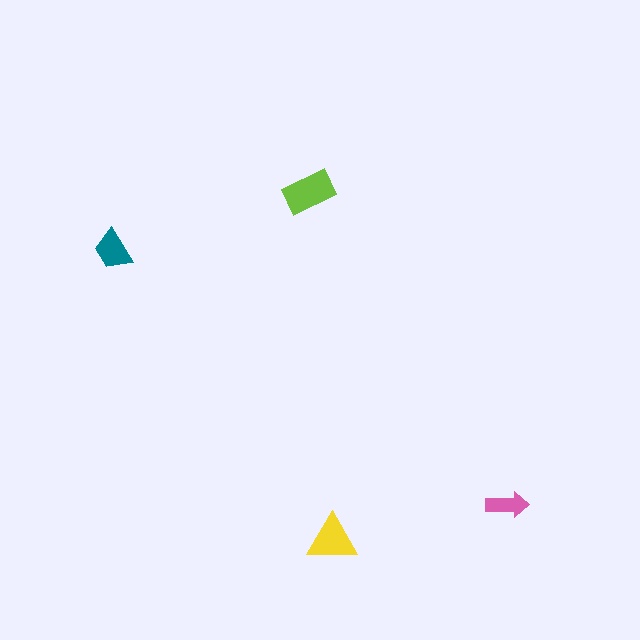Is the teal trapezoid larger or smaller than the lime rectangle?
Smaller.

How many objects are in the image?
There are 4 objects in the image.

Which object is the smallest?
The pink arrow.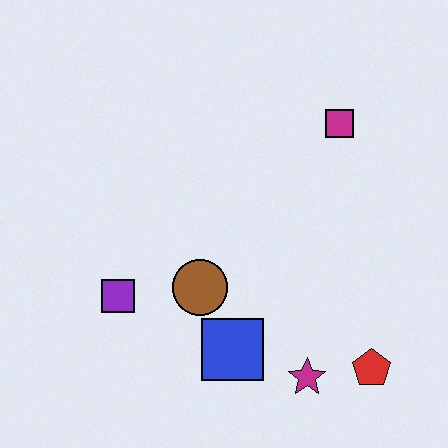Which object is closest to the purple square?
The brown circle is closest to the purple square.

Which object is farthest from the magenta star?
The magenta square is farthest from the magenta star.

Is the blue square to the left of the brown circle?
No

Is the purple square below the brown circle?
Yes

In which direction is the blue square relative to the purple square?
The blue square is to the right of the purple square.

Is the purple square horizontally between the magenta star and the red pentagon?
No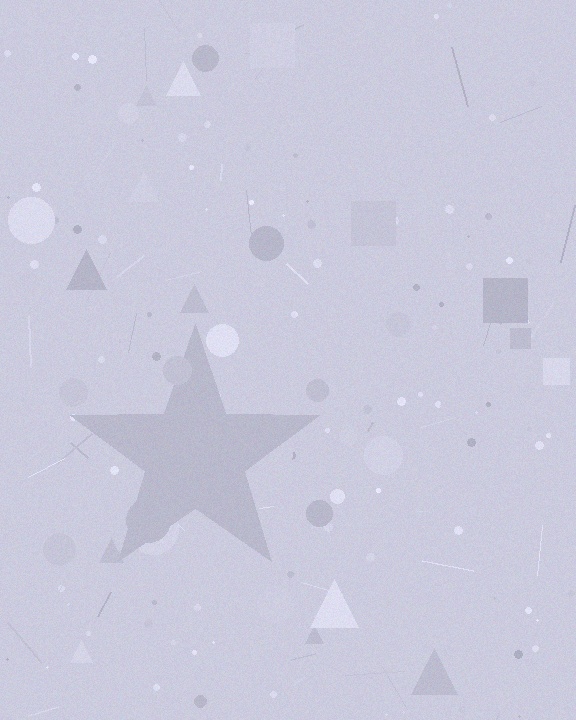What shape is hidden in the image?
A star is hidden in the image.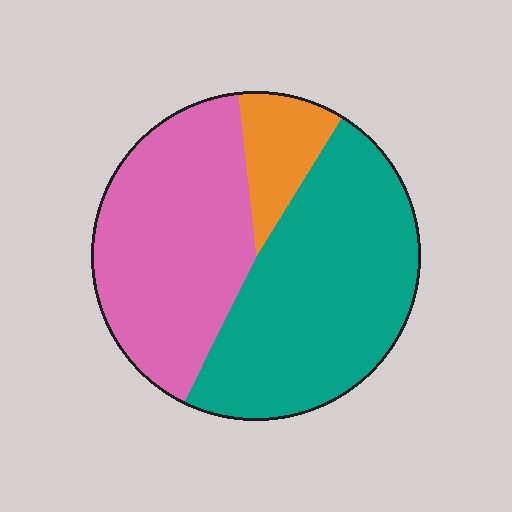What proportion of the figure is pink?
Pink takes up about two fifths (2/5) of the figure.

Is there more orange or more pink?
Pink.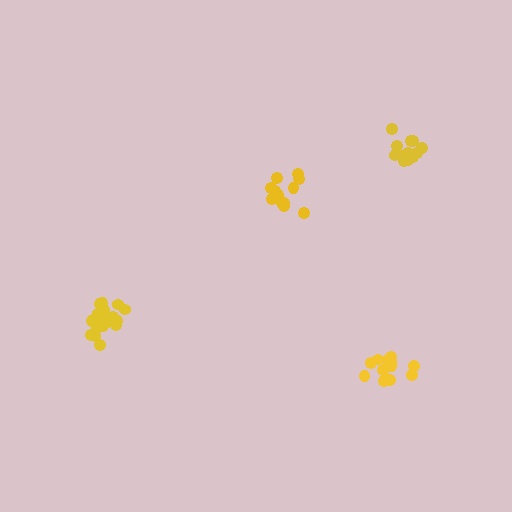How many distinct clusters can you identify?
There are 4 distinct clusters.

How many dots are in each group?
Group 1: 14 dots, Group 2: 13 dots, Group 3: 19 dots, Group 4: 14 dots (60 total).